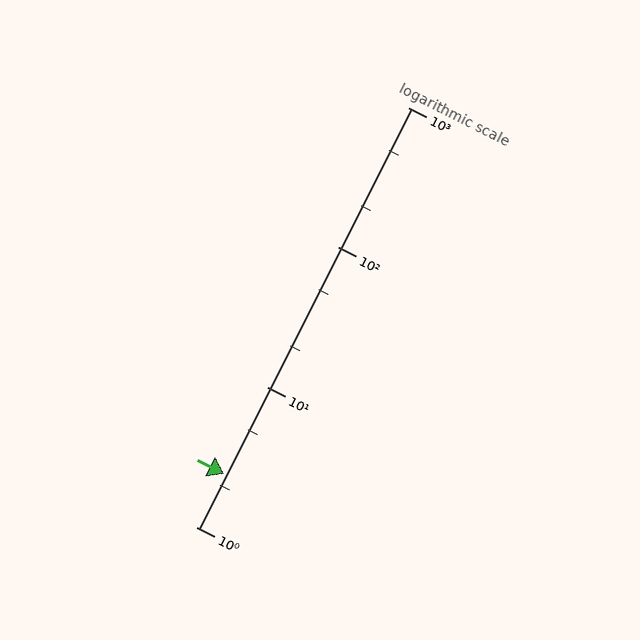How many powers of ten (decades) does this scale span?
The scale spans 3 decades, from 1 to 1000.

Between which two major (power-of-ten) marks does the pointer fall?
The pointer is between 1 and 10.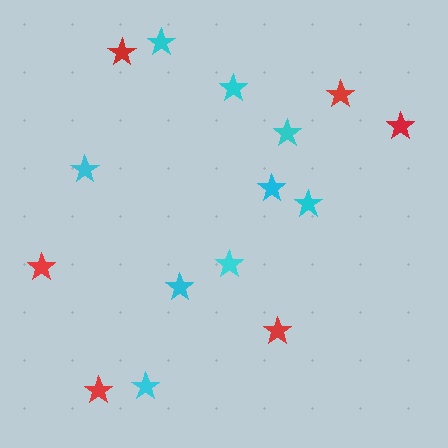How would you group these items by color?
There are 2 groups: one group of red stars (6) and one group of cyan stars (9).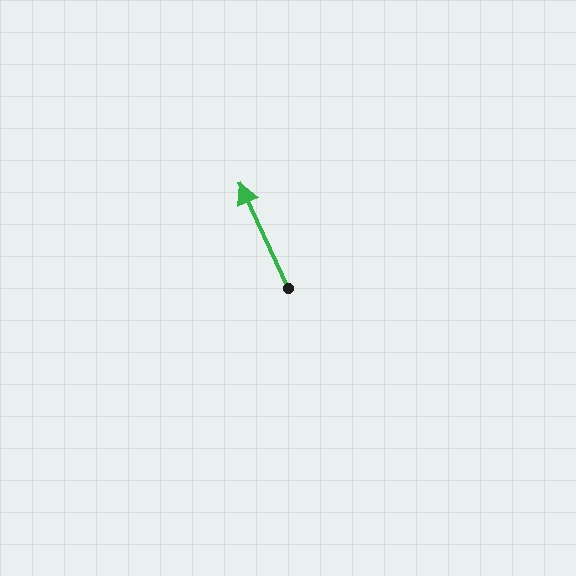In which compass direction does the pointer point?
Northwest.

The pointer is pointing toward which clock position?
Roughly 11 o'clock.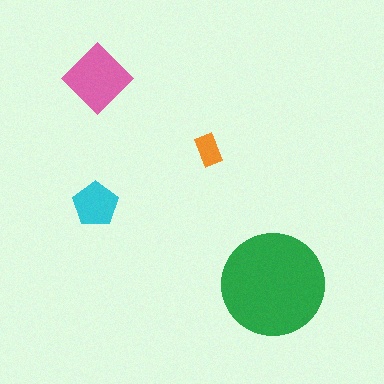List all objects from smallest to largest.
The orange rectangle, the cyan pentagon, the pink diamond, the green circle.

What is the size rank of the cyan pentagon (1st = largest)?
3rd.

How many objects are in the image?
There are 4 objects in the image.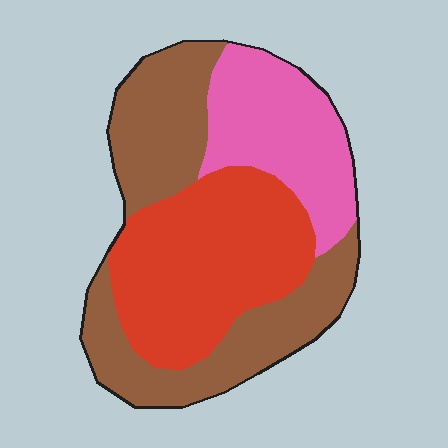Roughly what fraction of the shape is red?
Red covers roughly 35% of the shape.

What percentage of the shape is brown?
Brown takes up between a third and a half of the shape.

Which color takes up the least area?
Pink, at roughly 25%.